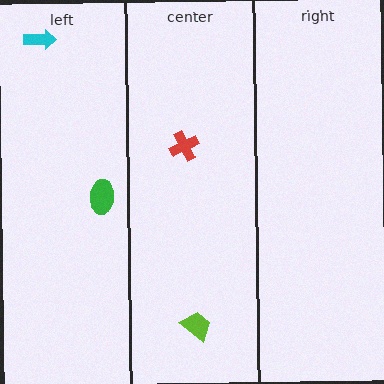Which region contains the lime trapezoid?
The center region.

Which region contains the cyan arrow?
The left region.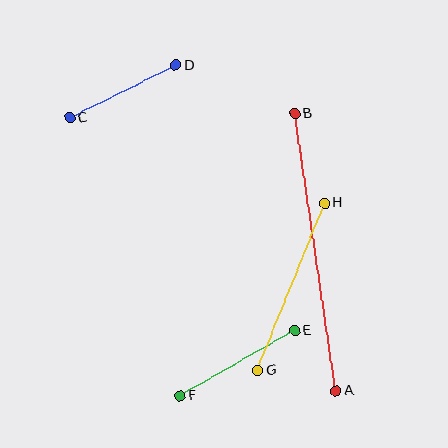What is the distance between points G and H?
The distance is approximately 180 pixels.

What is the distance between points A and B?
The distance is approximately 280 pixels.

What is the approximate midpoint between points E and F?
The midpoint is at approximately (237, 363) pixels.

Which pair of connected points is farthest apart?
Points A and B are farthest apart.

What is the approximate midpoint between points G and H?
The midpoint is at approximately (291, 287) pixels.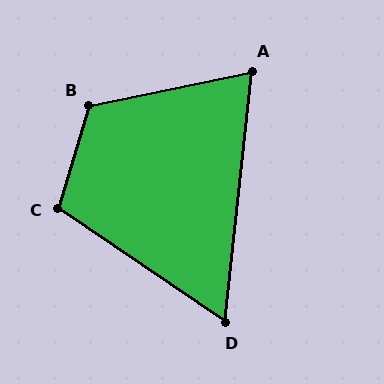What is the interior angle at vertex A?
Approximately 72 degrees (acute).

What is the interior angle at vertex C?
Approximately 108 degrees (obtuse).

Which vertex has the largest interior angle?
B, at approximately 118 degrees.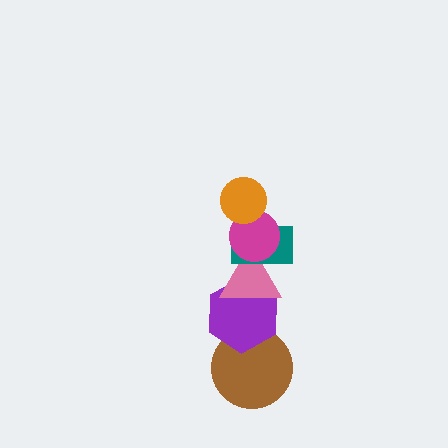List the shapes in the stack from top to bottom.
From top to bottom: the orange circle, the magenta circle, the teal rectangle, the pink triangle, the purple hexagon, the brown circle.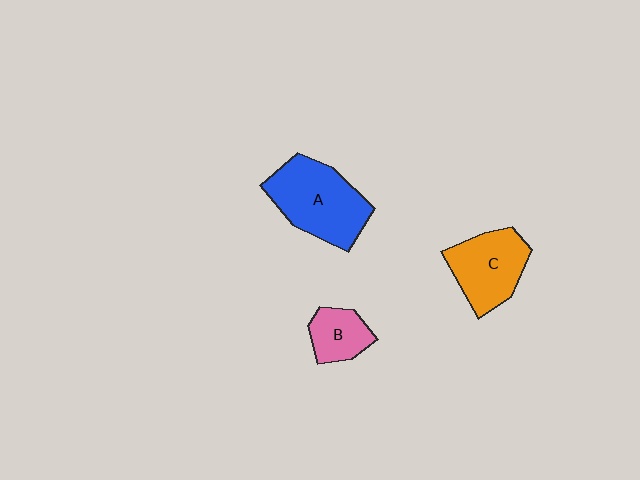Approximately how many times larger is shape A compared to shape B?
Approximately 2.2 times.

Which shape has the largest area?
Shape A (blue).